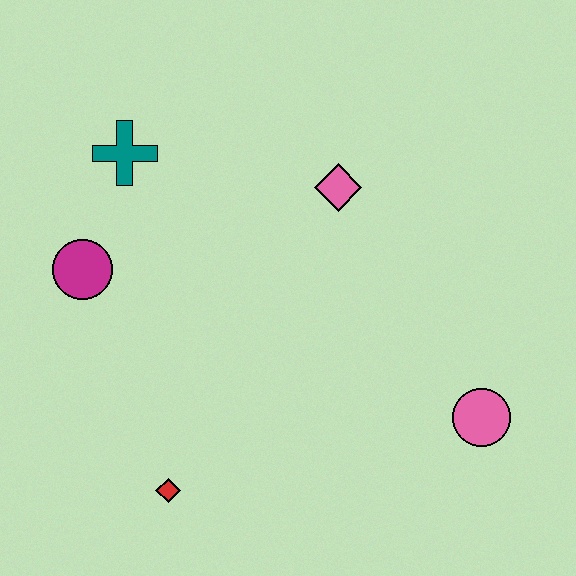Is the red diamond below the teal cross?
Yes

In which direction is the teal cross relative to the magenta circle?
The teal cross is above the magenta circle.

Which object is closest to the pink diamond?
The teal cross is closest to the pink diamond.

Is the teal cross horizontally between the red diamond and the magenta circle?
Yes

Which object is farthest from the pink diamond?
The red diamond is farthest from the pink diamond.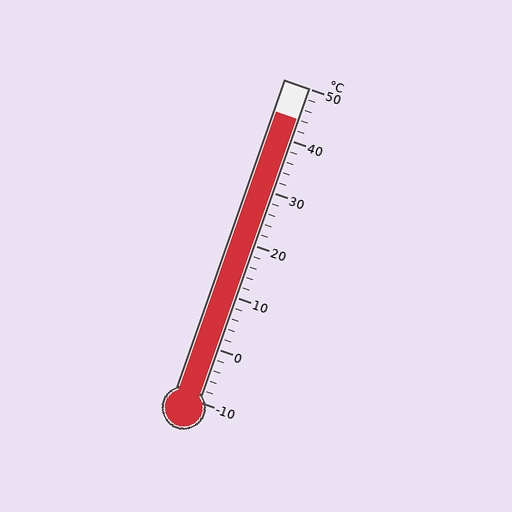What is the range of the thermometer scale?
The thermometer scale ranges from -10°C to 50°C.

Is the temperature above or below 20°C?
The temperature is above 20°C.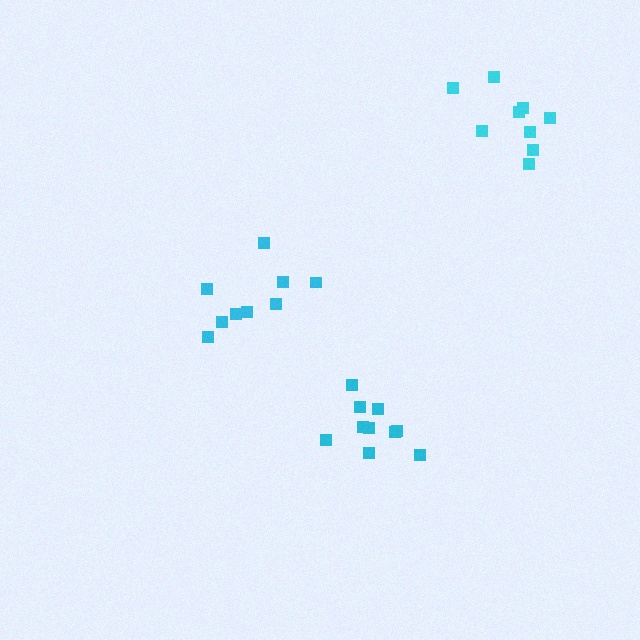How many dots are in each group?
Group 1: 9 dots, Group 2: 10 dots, Group 3: 9 dots (28 total).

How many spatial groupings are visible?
There are 3 spatial groupings.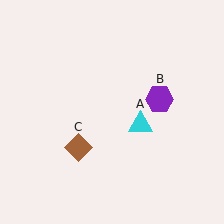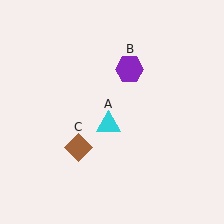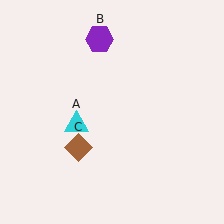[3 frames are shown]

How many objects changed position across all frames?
2 objects changed position: cyan triangle (object A), purple hexagon (object B).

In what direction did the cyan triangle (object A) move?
The cyan triangle (object A) moved left.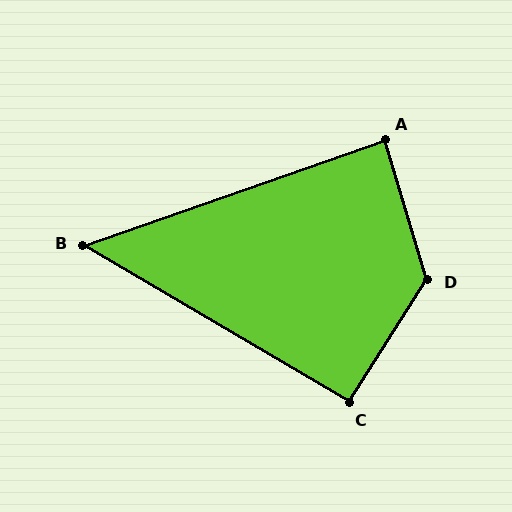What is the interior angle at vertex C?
Approximately 92 degrees (approximately right).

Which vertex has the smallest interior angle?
B, at approximately 50 degrees.